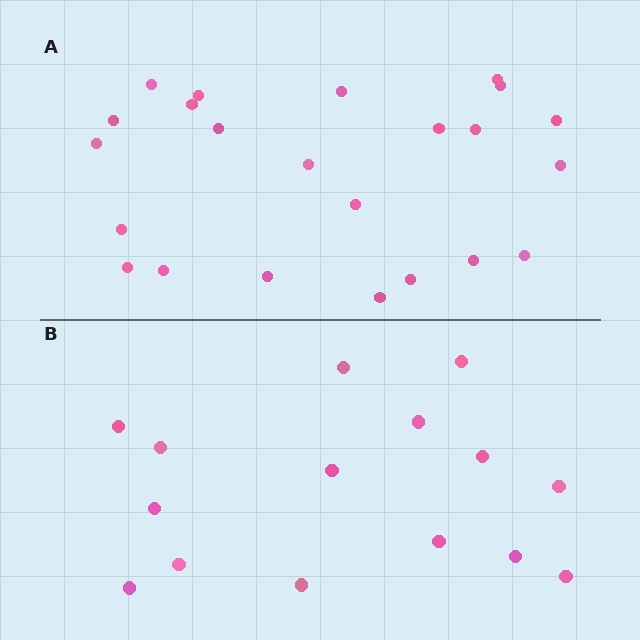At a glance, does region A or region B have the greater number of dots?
Region A (the top region) has more dots.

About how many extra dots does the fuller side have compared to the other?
Region A has roughly 8 or so more dots than region B.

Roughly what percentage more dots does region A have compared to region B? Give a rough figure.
About 55% more.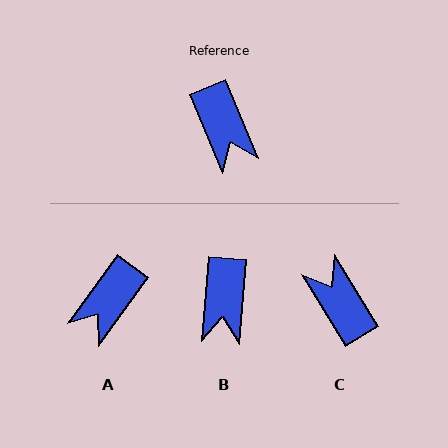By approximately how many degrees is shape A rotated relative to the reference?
Approximately 59 degrees clockwise.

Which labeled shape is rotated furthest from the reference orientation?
C, about 172 degrees away.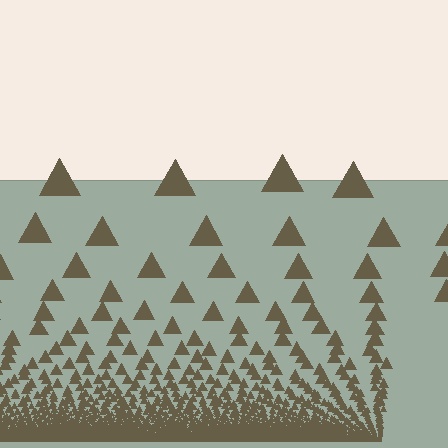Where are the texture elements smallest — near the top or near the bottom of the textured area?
Near the bottom.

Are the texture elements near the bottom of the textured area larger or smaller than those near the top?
Smaller. The gradient is inverted — elements near the bottom are smaller and denser.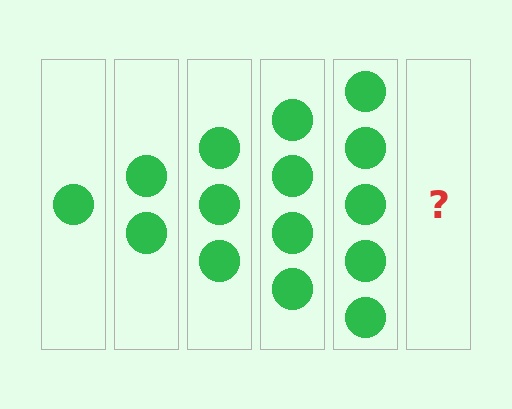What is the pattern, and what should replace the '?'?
The pattern is that each step adds one more circle. The '?' should be 6 circles.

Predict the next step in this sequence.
The next step is 6 circles.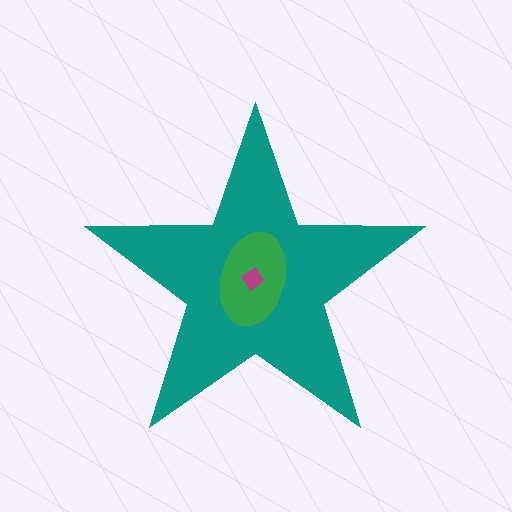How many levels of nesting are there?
3.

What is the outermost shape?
The teal star.